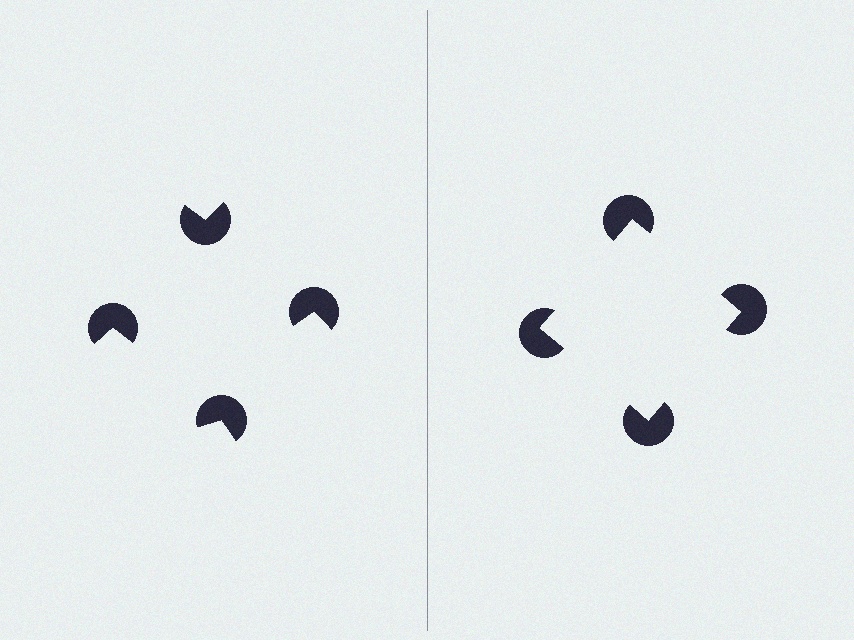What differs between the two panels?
The pac-man discs are positioned identically on both sides; only the wedge orientations differ. On the right they align to a square; on the left they are misaligned.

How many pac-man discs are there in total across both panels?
8 — 4 on each side.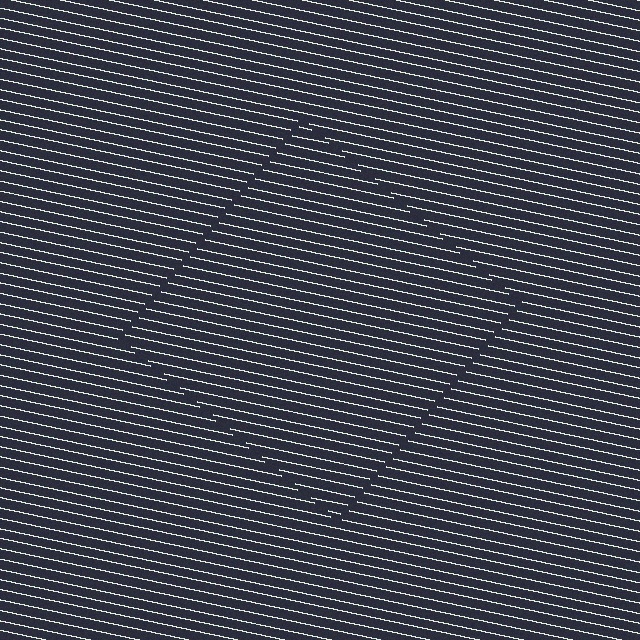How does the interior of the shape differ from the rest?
The interior of the shape contains the same grating, shifted by half a period — the contour is defined by the phase discontinuity where line-ends from the inner and outer gratings abut.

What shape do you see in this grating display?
An illusory square. The interior of the shape contains the same grating, shifted by half a period — the contour is defined by the phase discontinuity where line-ends from the inner and outer gratings abut.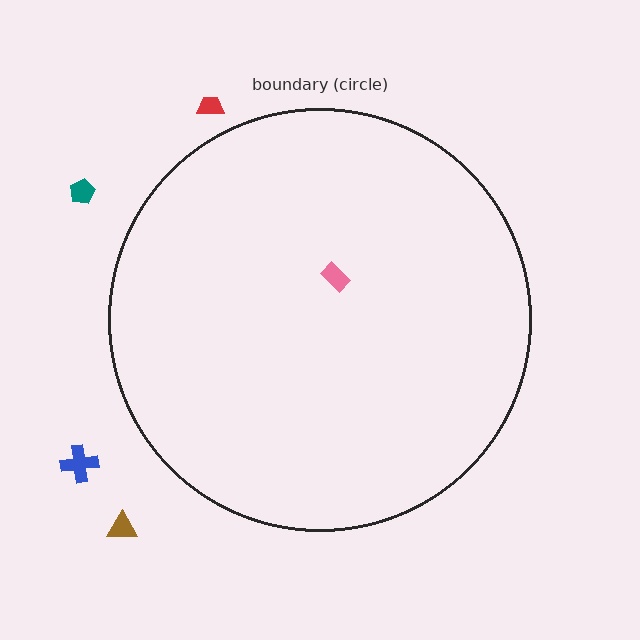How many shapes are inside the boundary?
1 inside, 4 outside.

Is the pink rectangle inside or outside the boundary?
Inside.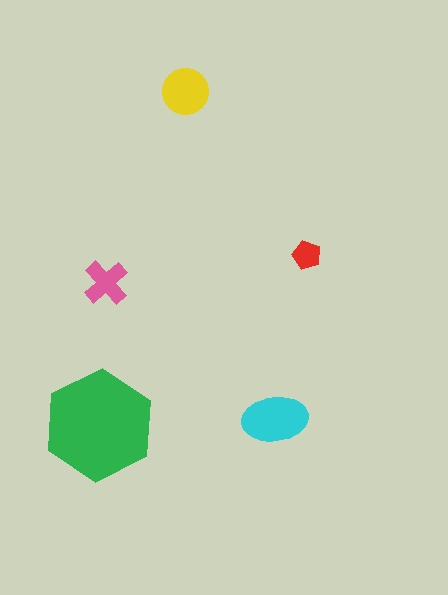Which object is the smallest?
The red pentagon.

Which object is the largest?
The green hexagon.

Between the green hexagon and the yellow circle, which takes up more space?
The green hexagon.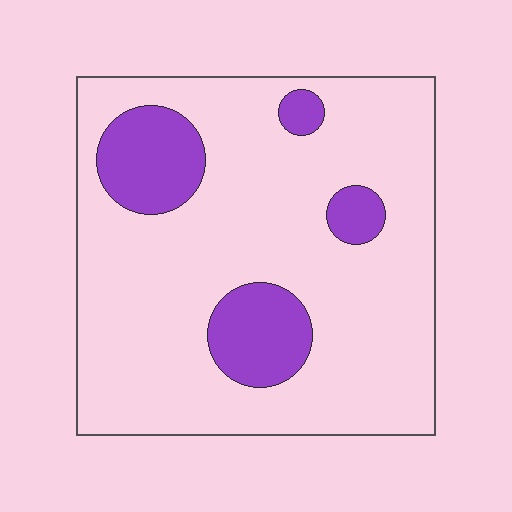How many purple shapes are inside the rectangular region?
4.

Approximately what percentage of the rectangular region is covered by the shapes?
Approximately 20%.